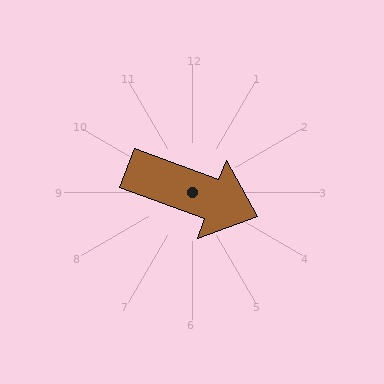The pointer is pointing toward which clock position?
Roughly 4 o'clock.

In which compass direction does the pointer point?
East.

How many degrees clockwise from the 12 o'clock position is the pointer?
Approximately 110 degrees.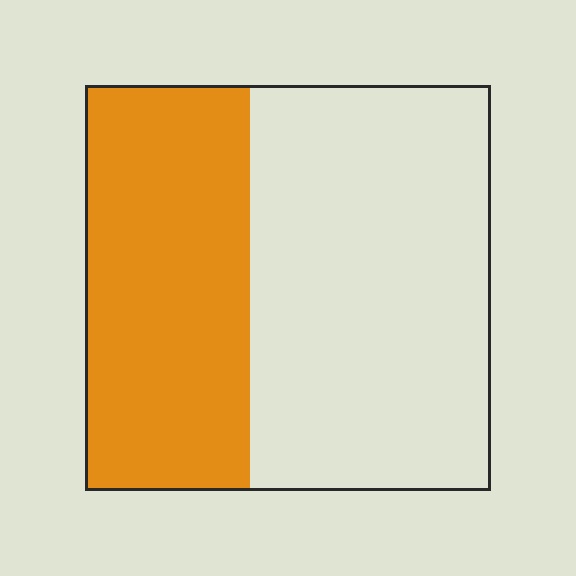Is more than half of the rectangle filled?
No.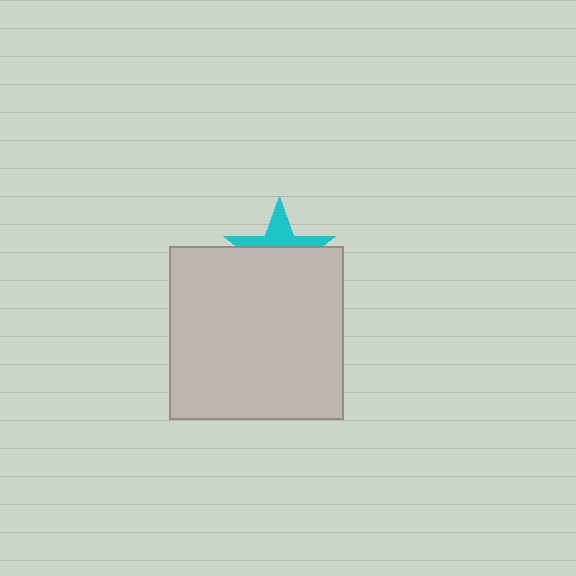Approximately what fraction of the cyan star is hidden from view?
Roughly 62% of the cyan star is hidden behind the light gray square.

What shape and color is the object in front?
The object in front is a light gray square.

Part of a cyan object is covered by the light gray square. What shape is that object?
It is a star.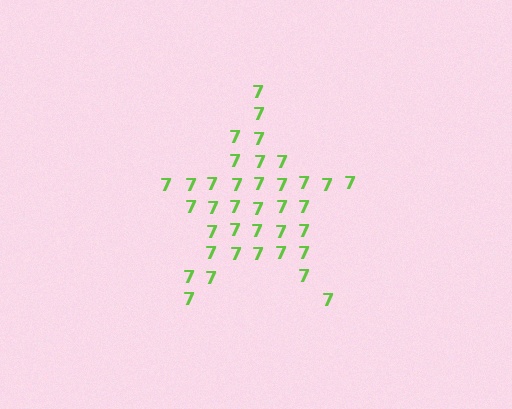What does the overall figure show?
The overall figure shows a star.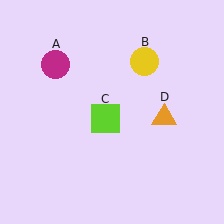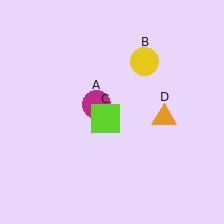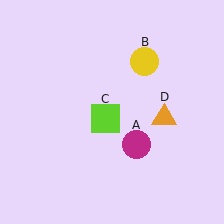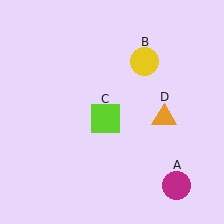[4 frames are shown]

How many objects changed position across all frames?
1 object changed position: magenta circle (object A).